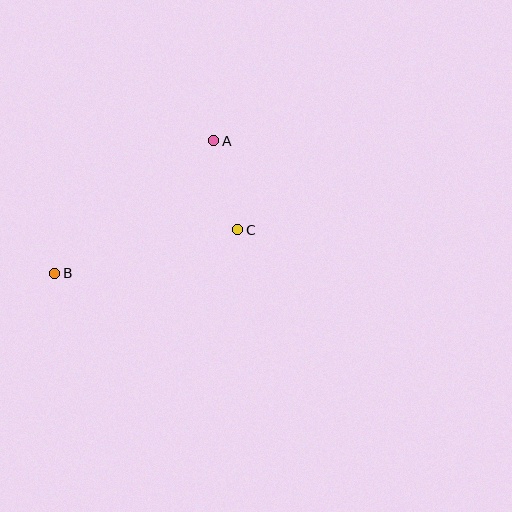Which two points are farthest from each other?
Points A and B are farthest from each other.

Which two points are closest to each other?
Points A and C are closest to each other.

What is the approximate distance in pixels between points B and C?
The distance between B and C is approximately 188 pixels.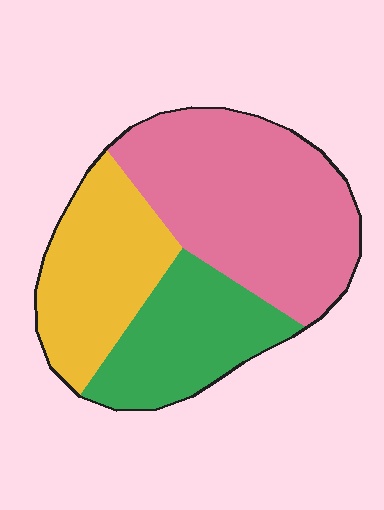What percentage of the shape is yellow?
Yellow takes up about one quarter (1/4) of the shape.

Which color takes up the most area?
Pink, at roughly 45%.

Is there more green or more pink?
Pink.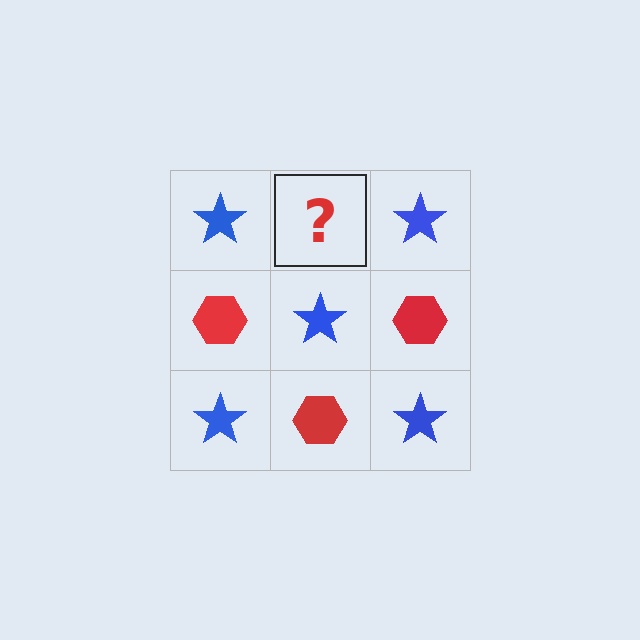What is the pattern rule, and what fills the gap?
The rule is that it alternates blue star and red hexagon in a checkerboard pattern. The gap should be filled with a red hexagon.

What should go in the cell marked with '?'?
The missing cell should contain a red hexagon.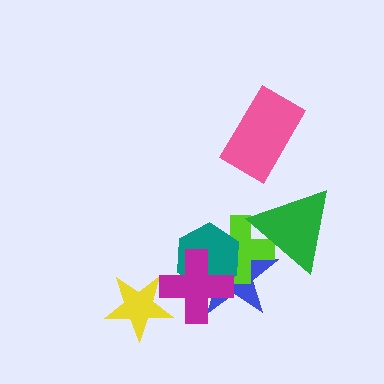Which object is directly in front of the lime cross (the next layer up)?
The teal hexagon is directly in front of the lime cross.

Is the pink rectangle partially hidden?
No, no other shape covers it.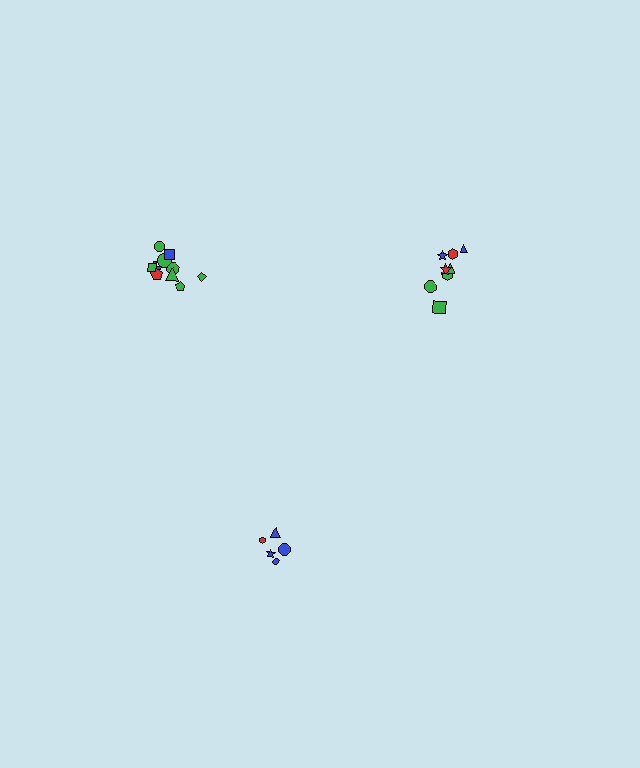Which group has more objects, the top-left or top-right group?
The top-left group.